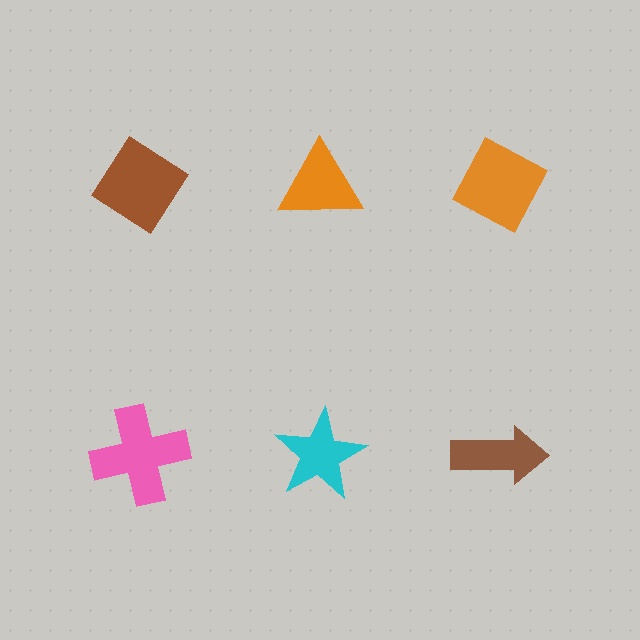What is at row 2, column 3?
A brown arrow.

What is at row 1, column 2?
An orange triangle.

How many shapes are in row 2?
3 shapes.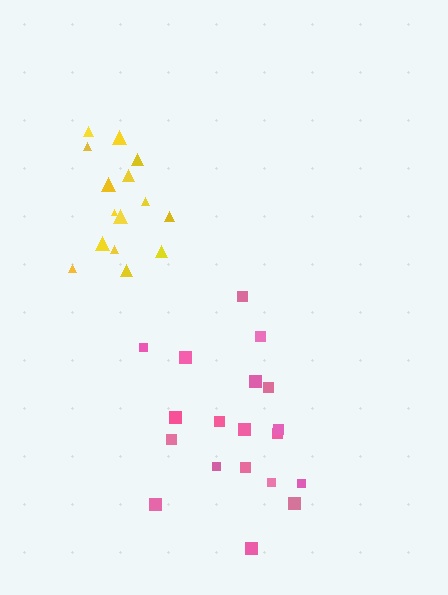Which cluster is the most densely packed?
Yellow.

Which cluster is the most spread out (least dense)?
Pink.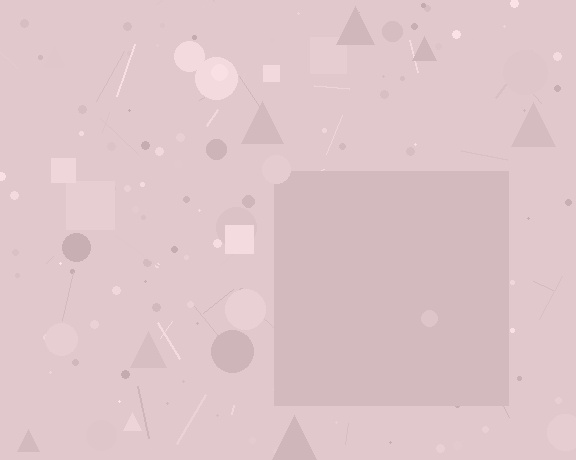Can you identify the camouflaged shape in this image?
The camouflaged shape is a square.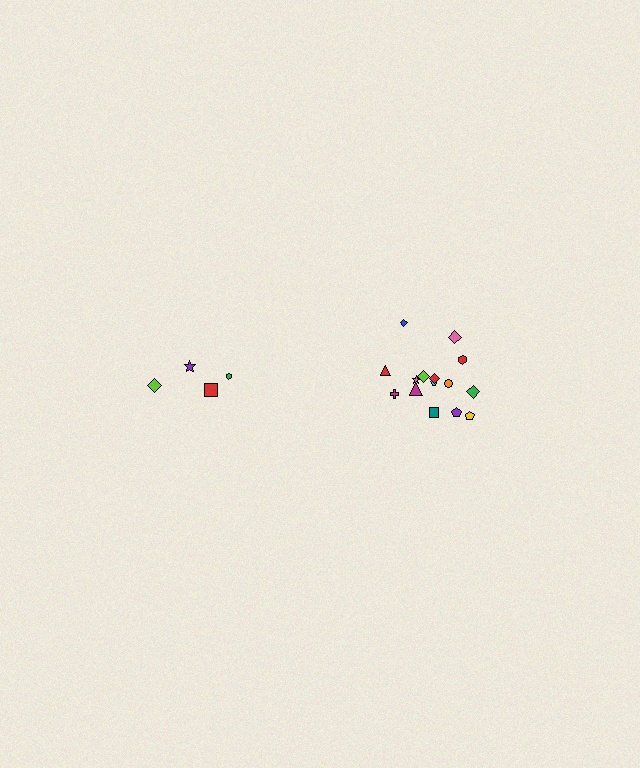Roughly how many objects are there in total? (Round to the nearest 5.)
Roughly 20 objects in total.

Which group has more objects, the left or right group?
The right group.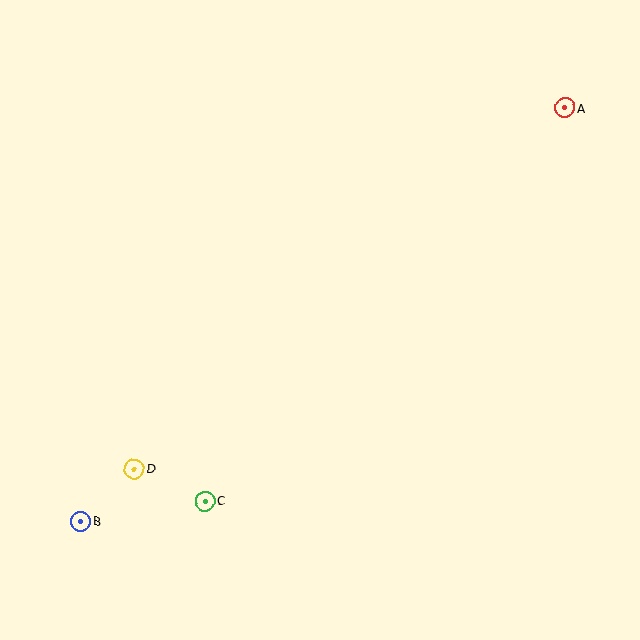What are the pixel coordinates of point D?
Point D is at (134, 469).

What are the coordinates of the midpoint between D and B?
The midpoint between D and B is at (107, 495).